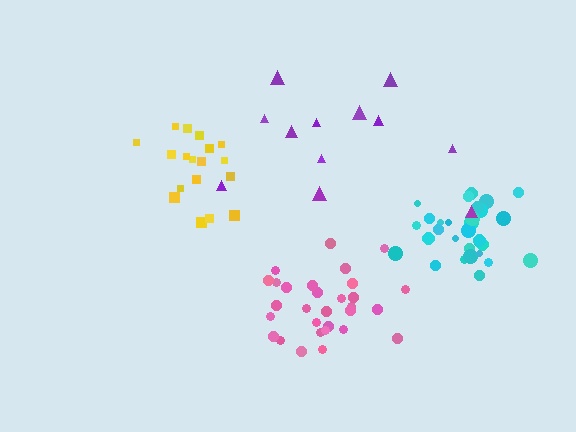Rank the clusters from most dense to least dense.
cyan, pink, yellow, purple.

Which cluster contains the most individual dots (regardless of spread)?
Cyan (31).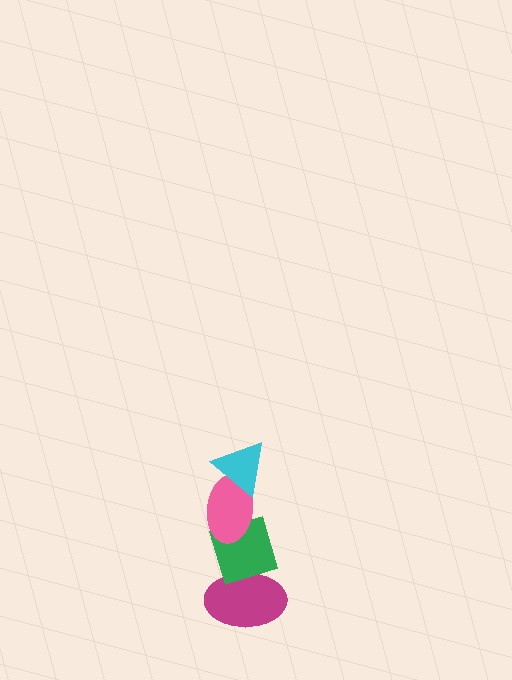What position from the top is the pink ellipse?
The pink ellipse is 2nd from the top.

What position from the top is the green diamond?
The green diamond is 3rd from the top.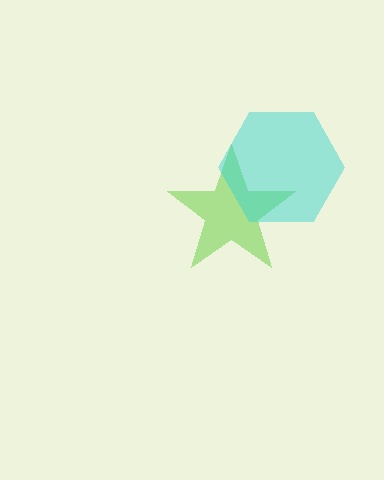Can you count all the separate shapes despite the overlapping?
Yes, there are 2 separate shapes.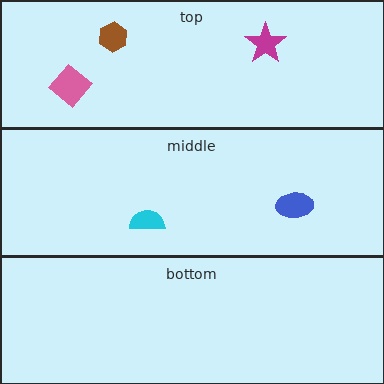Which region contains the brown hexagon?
The top region.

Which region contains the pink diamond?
The top region.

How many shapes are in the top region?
3.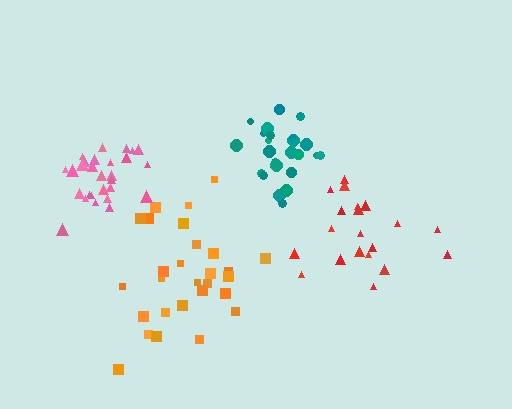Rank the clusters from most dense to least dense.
pink, teal, orange, red.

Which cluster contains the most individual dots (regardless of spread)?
Orange (28).